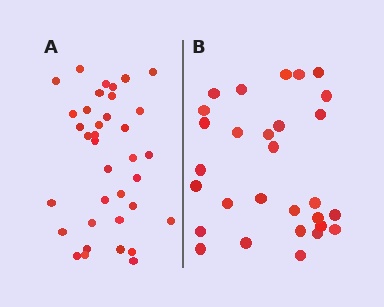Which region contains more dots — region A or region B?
Region A (the left region) has more dots.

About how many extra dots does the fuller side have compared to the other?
Region A has roughly 8 or so more dots than region B.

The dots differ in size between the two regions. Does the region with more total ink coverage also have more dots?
No. Region B has more total ink coverage because its dots are larger, but region A actually contains more individual dots. Total area can be misleading — the number of items is what matters here.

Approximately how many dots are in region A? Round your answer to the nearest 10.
About 40 dots. (The exact count is 36, which rounds to 40.)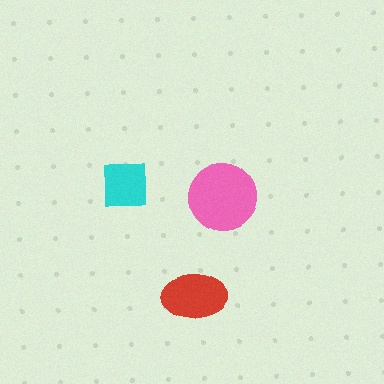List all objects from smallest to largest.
The cyan square, the red ellipse, the pink circle.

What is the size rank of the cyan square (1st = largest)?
3rd.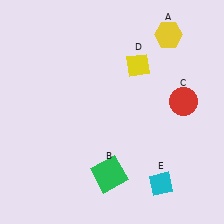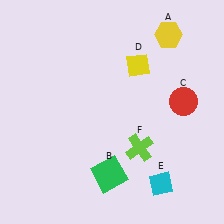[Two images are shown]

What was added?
A lime cross (F) was added in Image 2.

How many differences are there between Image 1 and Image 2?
There is 1 difference between the two images.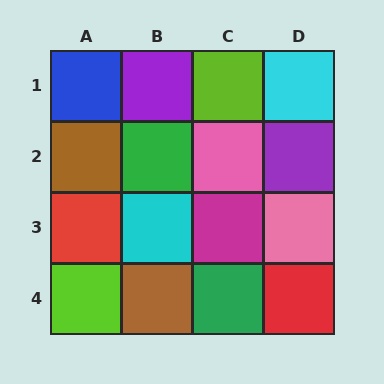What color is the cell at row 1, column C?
Lime.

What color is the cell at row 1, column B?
Purple.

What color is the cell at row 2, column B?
Green.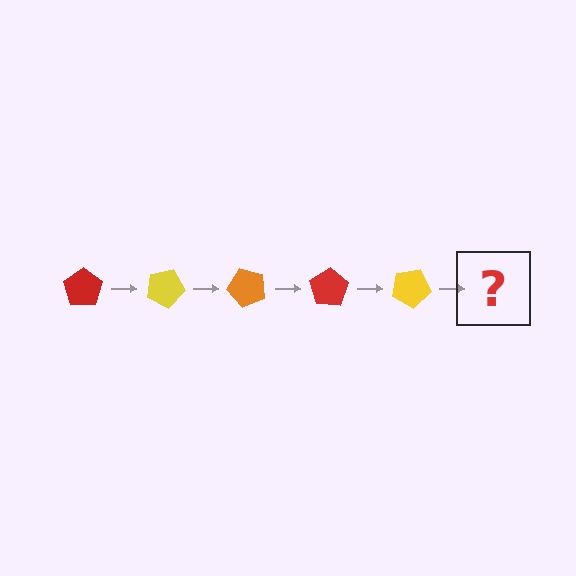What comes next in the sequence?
The next element should be an orange pentagon, rotated 125 degrees from the start.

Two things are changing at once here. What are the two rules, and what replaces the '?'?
The two rules are that it rotates 25 degrees each step and the color cycles through red, yellow, and orange. The '?' should be an orange pentagon, rotated 125 degrees from the start.